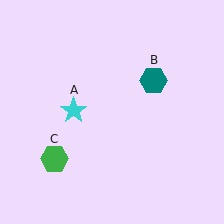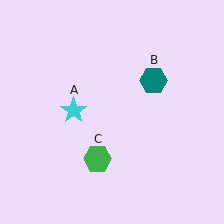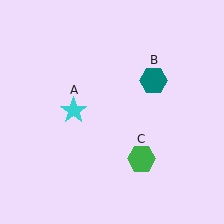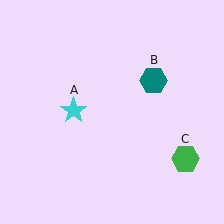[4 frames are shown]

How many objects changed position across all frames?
1 object changed position: green hexagon (object C).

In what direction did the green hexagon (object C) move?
The green hexagon (object C) moved right.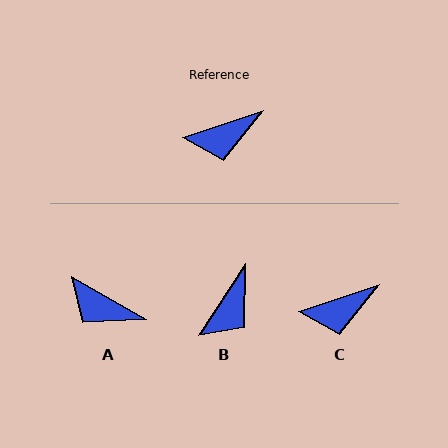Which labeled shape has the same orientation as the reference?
C.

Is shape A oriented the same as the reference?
No, it is off by about 48 degrees.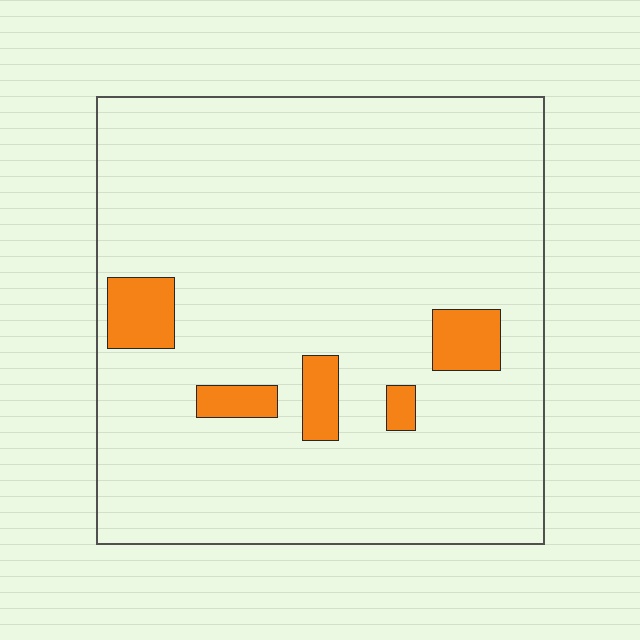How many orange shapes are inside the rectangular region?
5.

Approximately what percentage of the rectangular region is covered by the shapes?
Approximately 10%.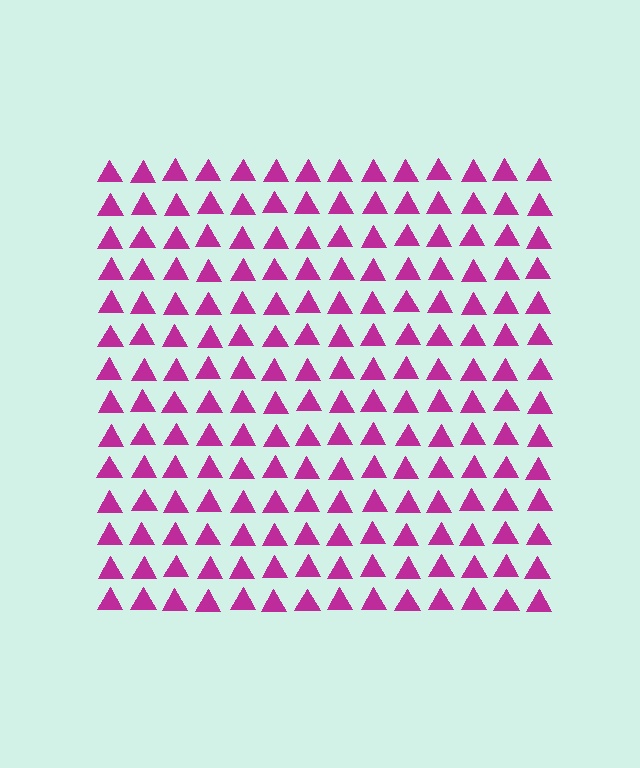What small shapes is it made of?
It is made of small triangles.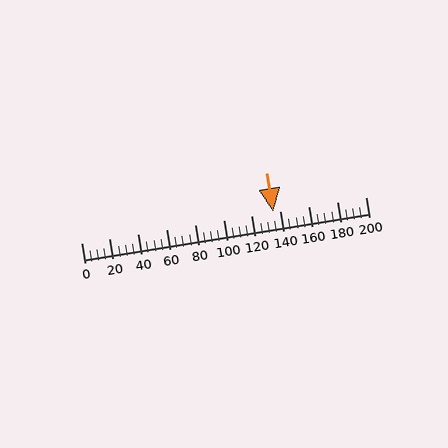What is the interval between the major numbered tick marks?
The major tick marks are spaced 20 units apart.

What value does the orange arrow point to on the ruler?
The orange arrow points to approximately 135.